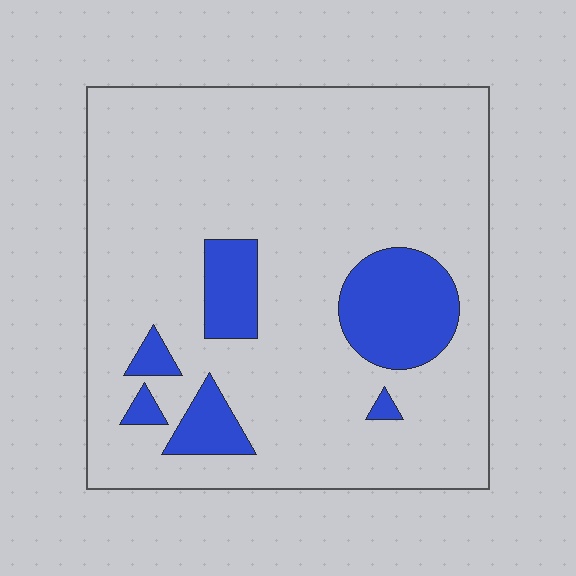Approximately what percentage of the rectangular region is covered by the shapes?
Approximately 15%.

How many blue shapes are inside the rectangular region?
6.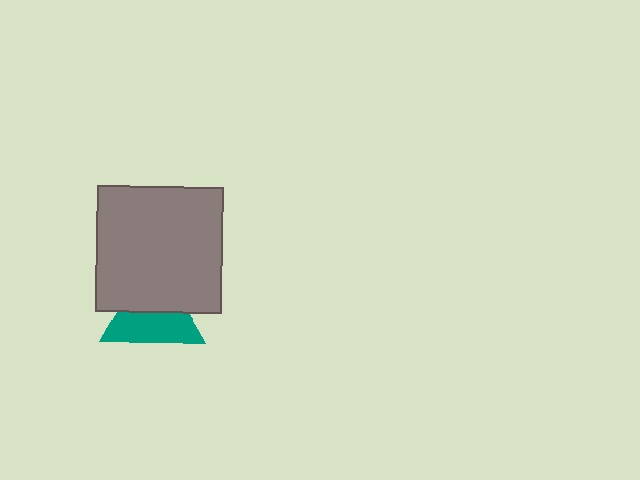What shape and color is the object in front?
The object in front is a gray square.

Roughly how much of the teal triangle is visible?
About half of it is visible (roughly 54%).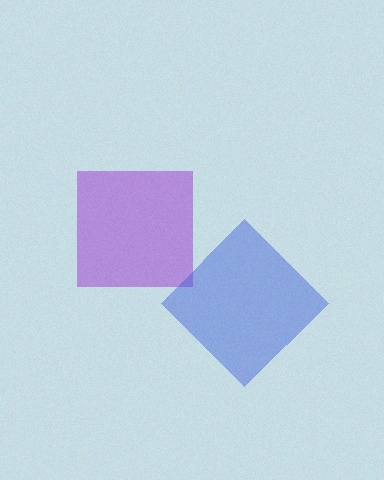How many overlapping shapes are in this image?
There are 2 overlapping shapes in the image.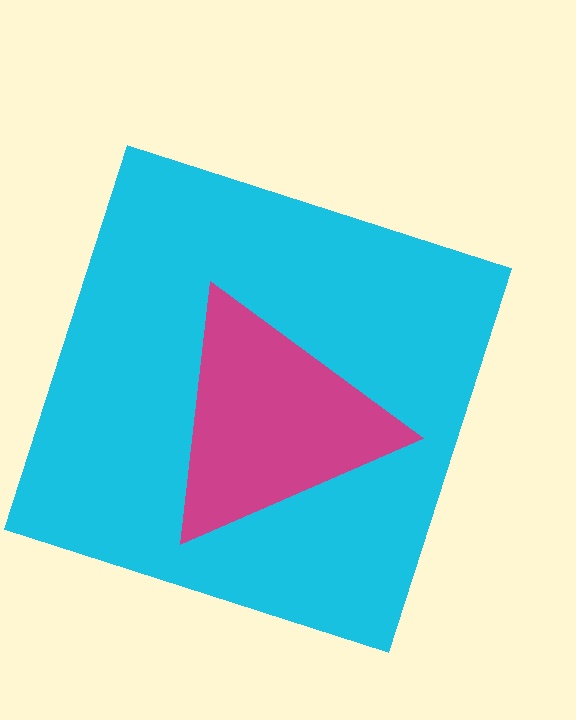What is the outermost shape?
The cyan square.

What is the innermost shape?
The magenta triangle.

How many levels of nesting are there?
2.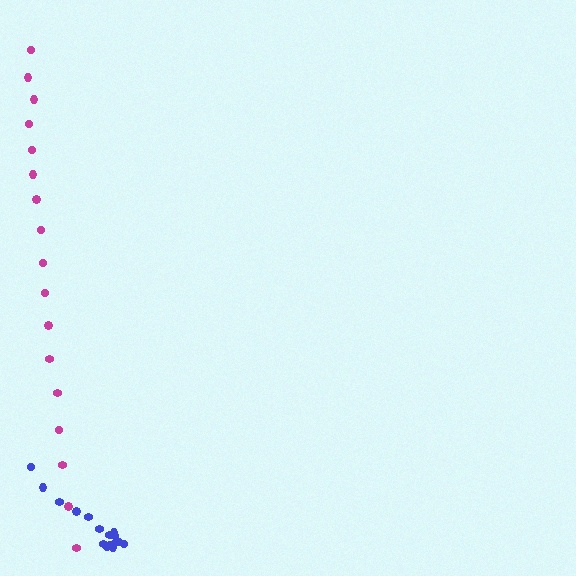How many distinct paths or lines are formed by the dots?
There are 2 distinct paths.